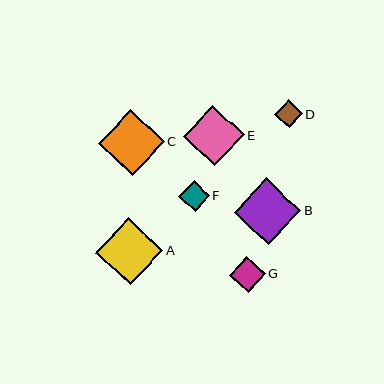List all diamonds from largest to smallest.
From largest to smallest: A, B, C, E, G, F, D.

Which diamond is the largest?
Diamond A is the largest with a size of approximately 67 pixels.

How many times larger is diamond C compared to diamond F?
Diamond C is approximately 2.2 times the size of diamond F.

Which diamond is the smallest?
Diamond D is the smallest with a size of approximately 28 pixels.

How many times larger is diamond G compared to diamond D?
Diamond G is approximately 1.3 times the size of diamond D.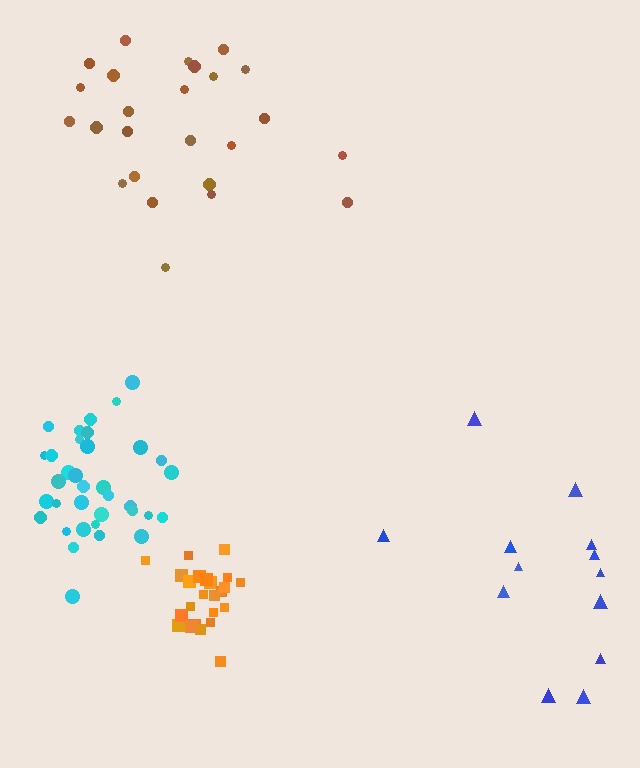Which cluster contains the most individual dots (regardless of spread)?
Cyan (35).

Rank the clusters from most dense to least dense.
orange, cyan, brown, blue.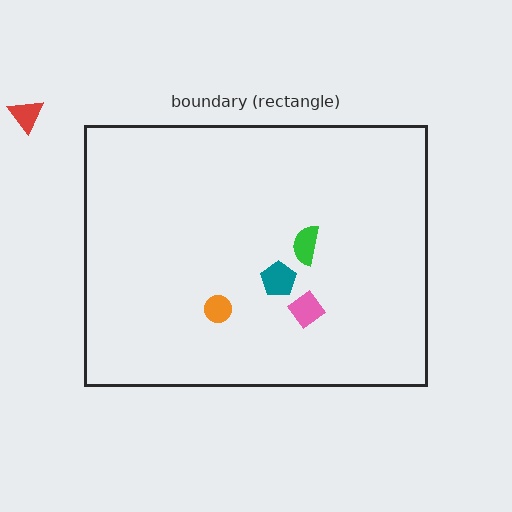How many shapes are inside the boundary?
4 inside, 1 outside.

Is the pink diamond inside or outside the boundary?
Inside.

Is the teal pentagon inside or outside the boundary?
Inside.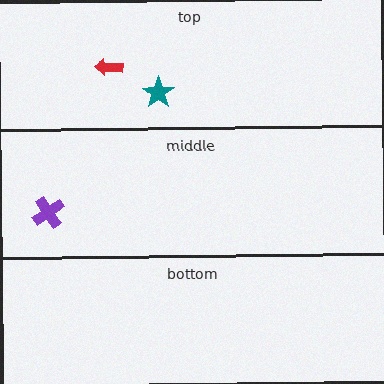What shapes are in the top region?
The red arrow, the teal star.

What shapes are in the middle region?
The purple cross.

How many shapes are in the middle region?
1.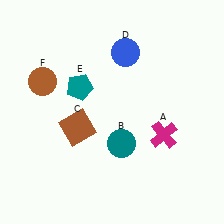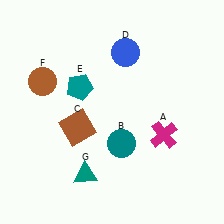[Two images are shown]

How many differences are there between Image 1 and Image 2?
There is 1 difference between the two images.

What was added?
A teal triangle (G) was added in Image 2.